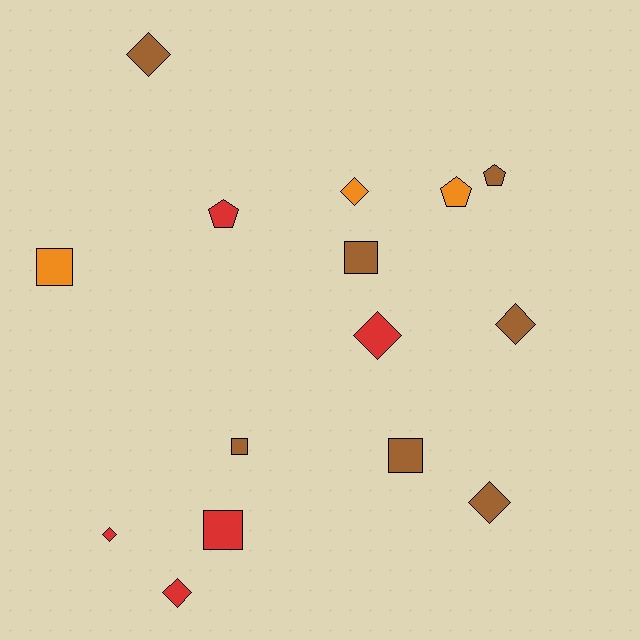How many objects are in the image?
There are 15 objects.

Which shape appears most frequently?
Diamond, with 7 objects.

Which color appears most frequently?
Brown, with 7 objects.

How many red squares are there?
There is 1 red square.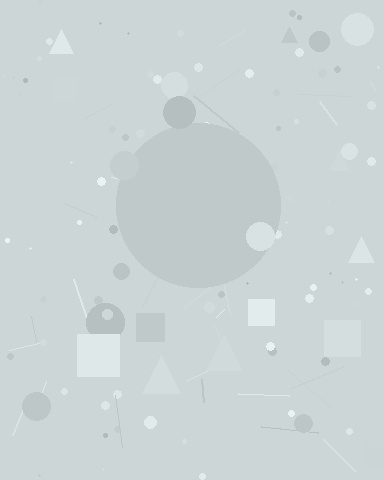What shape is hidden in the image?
A circle is hidden in the image.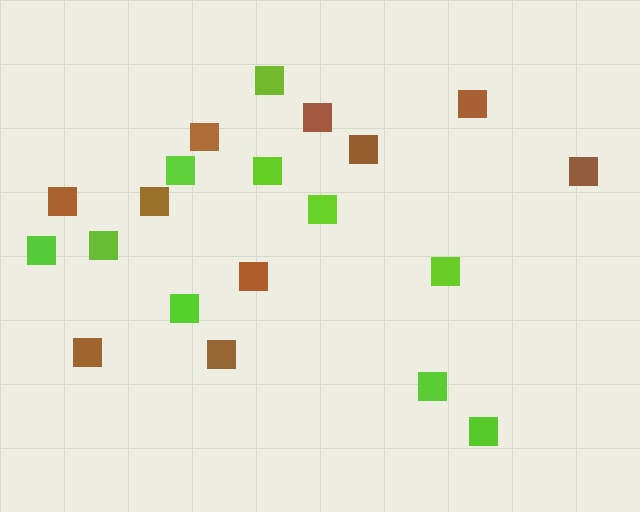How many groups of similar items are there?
There are 2 groups: one group of lime squares (10) and one group of brown squares (10).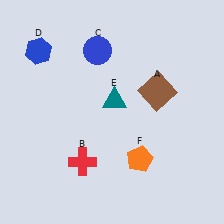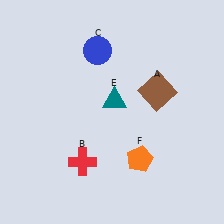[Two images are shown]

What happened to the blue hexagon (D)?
The blue hexagon (D) was removed in Image 2. It was in the top-left area of Image 1.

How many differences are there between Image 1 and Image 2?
There is 1 difference between the two images.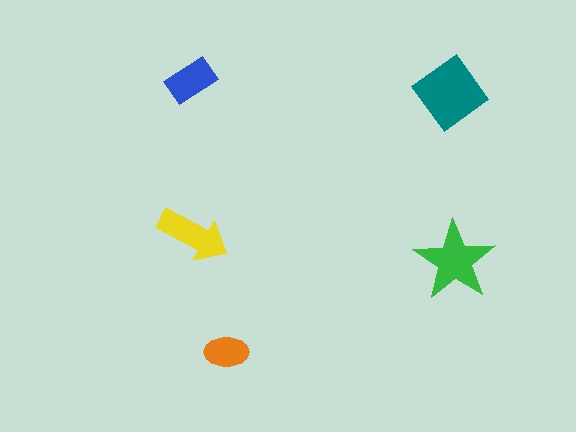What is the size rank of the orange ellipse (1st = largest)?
5th.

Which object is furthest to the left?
The blue rectangle is leftmost.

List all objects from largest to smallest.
The teal diamond, the green star, the yellow arrow, the blue rectangle, the orange ellipse.